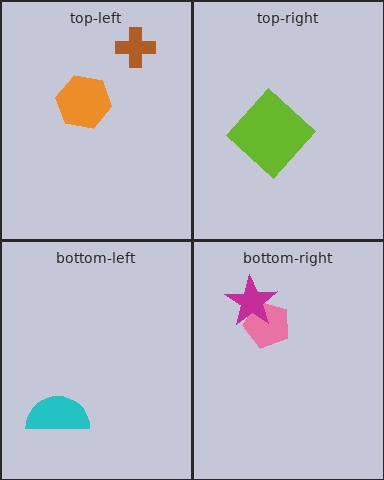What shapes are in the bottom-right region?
The pink pentagon, the magenta star.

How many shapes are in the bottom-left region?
1.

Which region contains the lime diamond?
The top-right region.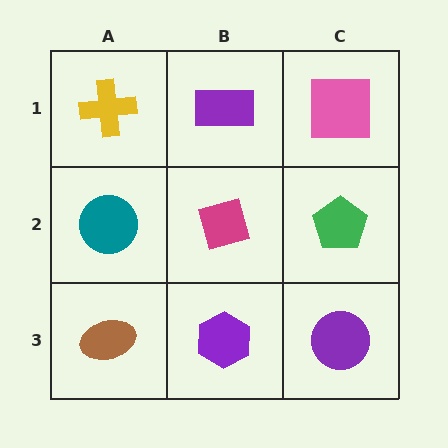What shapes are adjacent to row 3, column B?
A magenta diamond (row 2, column B), a brown ellipse (row 3, column A), a purple circle (row 3, column C).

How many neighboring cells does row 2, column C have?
3.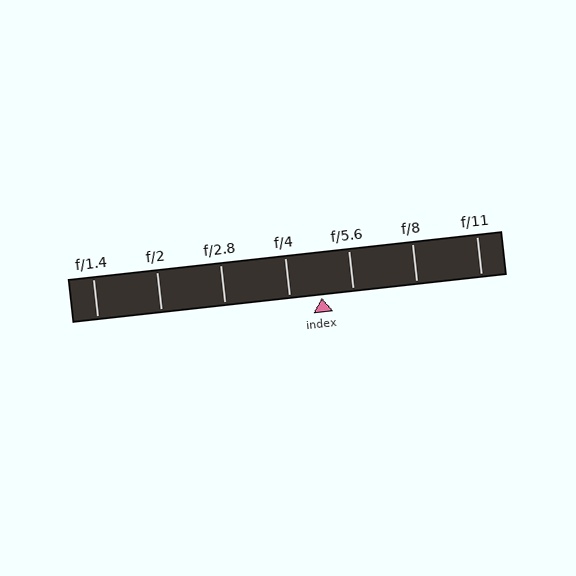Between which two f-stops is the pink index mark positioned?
The index mark is between f/4 and f/5.6.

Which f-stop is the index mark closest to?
The index mark is closest to f/4.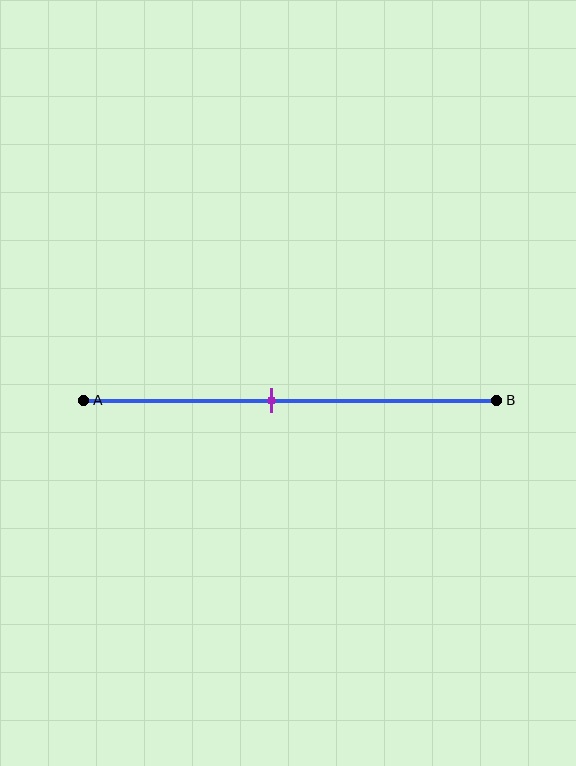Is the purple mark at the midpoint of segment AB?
No, the mark is at about 45% from A, not at the 50% midpoint.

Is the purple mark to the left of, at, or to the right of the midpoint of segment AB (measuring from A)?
The purple mark is to the left of the midpoint of segment AB.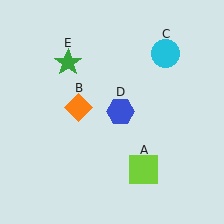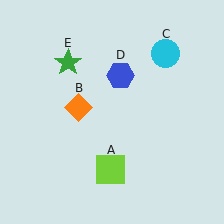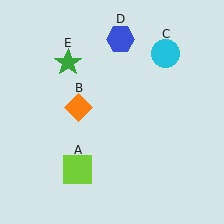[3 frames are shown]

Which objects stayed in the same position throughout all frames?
Orange diamond (object B) and cyan circle (object C) and green star (object E) remained stationary.